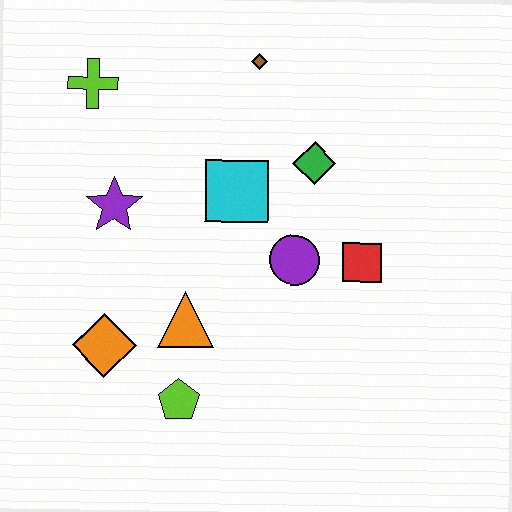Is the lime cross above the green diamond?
Yes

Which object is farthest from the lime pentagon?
The brown diamond is farthest from the lime pentagon.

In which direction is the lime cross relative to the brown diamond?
The lime cross is to the left of the brown diamond.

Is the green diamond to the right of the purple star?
Yes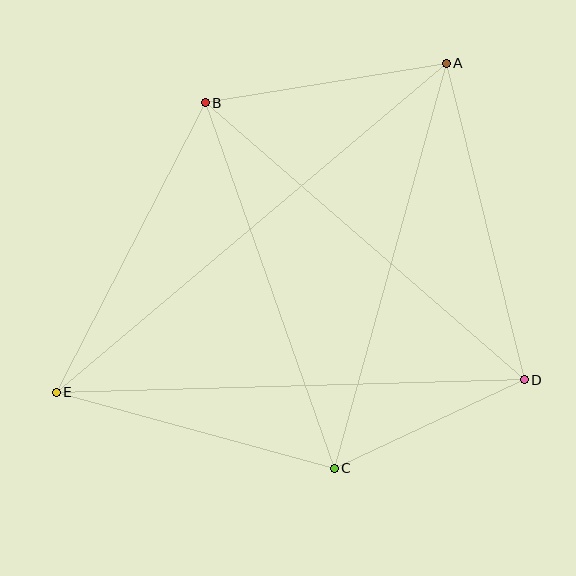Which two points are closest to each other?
Points C and D are closest to each other.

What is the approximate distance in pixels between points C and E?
The distance between C and E is approximately 288 pixels.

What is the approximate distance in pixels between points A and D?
The distance between A and D is approximately 326 pixels.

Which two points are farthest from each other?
Points A and E are farthest from each other.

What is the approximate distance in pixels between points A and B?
The distance between A and B is approximately 244 pixels.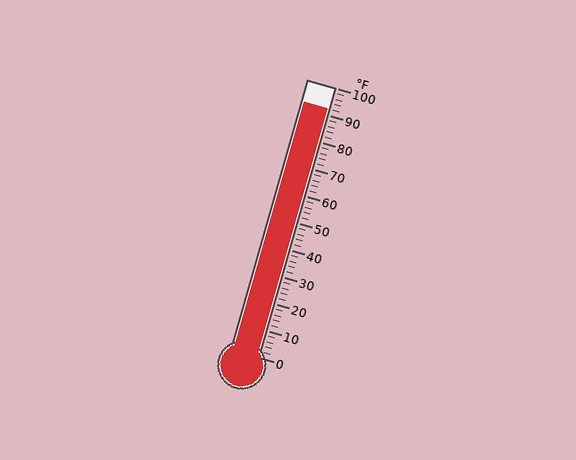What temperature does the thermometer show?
The thermometer shows approximately 92°F.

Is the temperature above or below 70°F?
The temperature is above 70°F.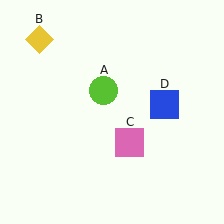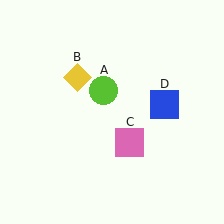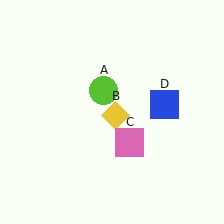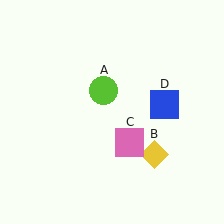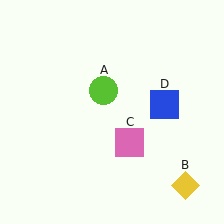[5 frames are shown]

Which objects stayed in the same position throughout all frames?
Lime circle (object A) and pink square (object C) and blue square (object D) remained stationary.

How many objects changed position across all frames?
1 object changed position: yellow diamond (object B).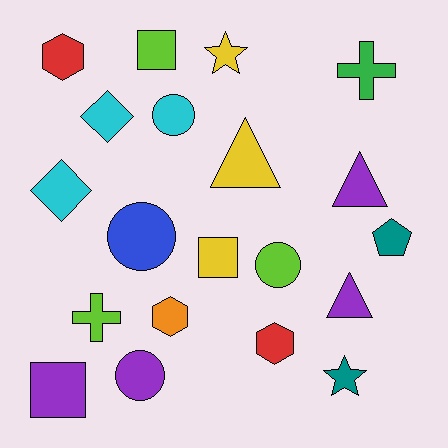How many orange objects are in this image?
There is 1 orange object.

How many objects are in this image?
There are 20 objects.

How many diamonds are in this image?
There are 2 diamonds.